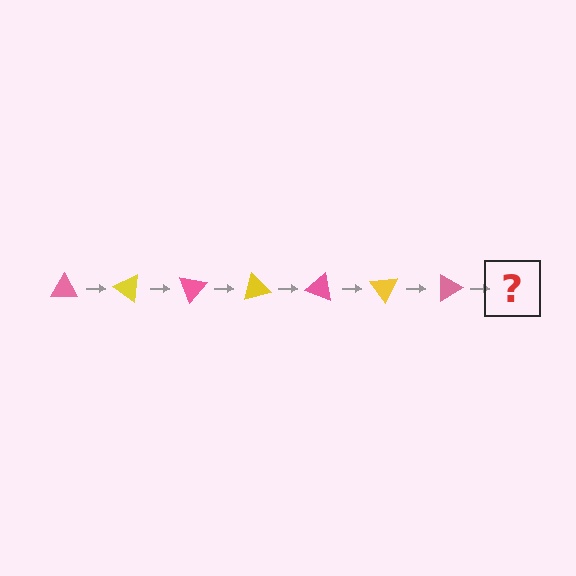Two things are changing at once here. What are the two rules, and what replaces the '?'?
The two rules are that it rotates 35 degrees each step and the color cycles through pink and yellow. The '?' should be a yellow triangle, rotated 245 degrees from the start.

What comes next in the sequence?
The next element should be a yellow triangle, rotated 245 degrees from the start.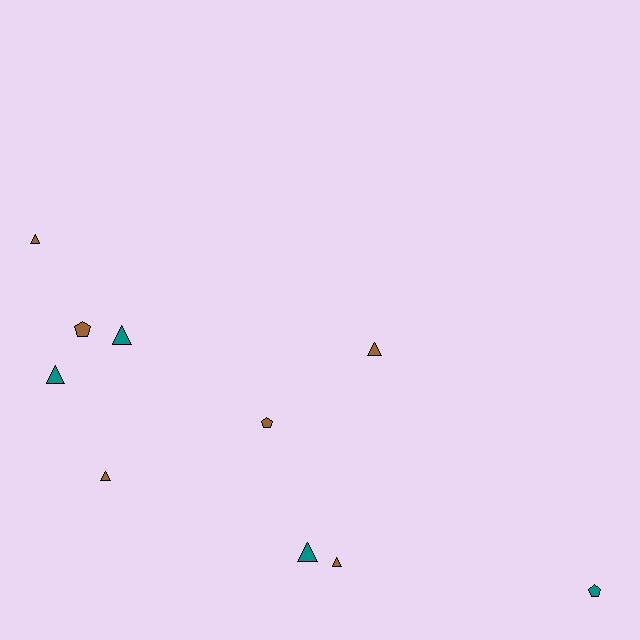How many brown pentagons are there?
There are 2 brown pentagons.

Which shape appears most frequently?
Triangle, with 7 objects.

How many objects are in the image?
There are 10 objects.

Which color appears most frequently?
Brown, with 6 objects.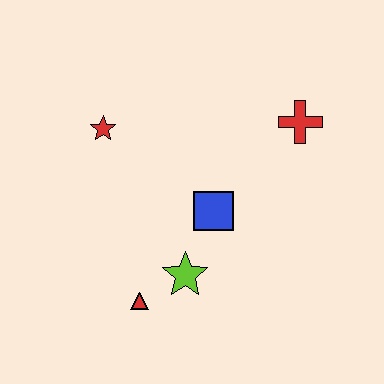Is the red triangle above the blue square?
No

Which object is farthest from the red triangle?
The red cross is farthest from the red triangle.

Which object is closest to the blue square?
The lime star is closest to the blue square.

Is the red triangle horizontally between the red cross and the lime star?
No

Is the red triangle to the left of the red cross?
Yes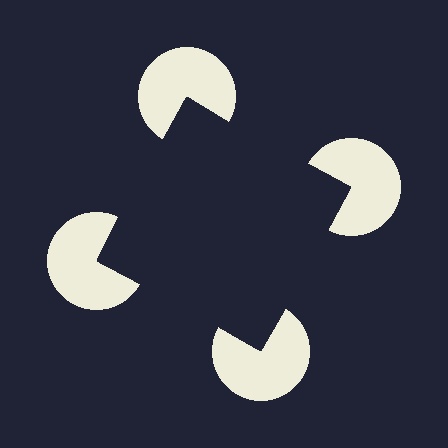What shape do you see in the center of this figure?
An illusory square — its edges are inferred from the aligned wedge cuts in the pac-man discs, not physically drawn.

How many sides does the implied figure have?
4 sides.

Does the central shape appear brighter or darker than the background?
It typically appears slightly darker than the background, even though no actual brightness change is drawn.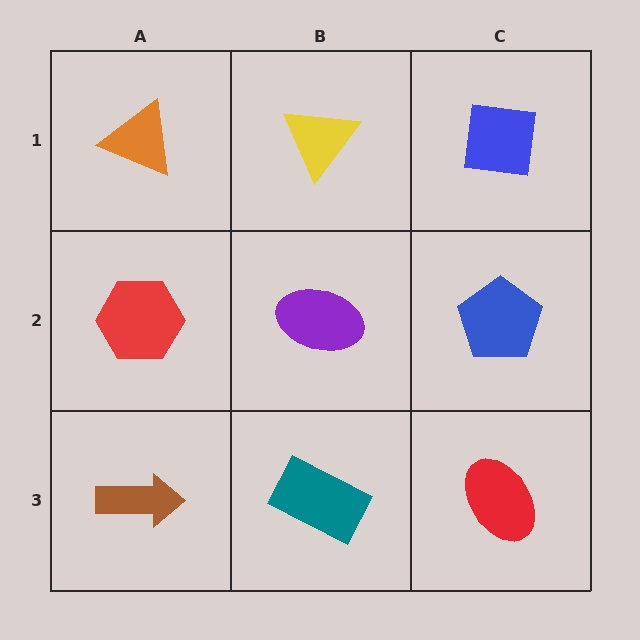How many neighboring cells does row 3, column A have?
2.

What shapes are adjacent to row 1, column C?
A blue pentagon (row 2, column C), a yellow triangle (row 1, column B).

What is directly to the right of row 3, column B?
A red ellipse.